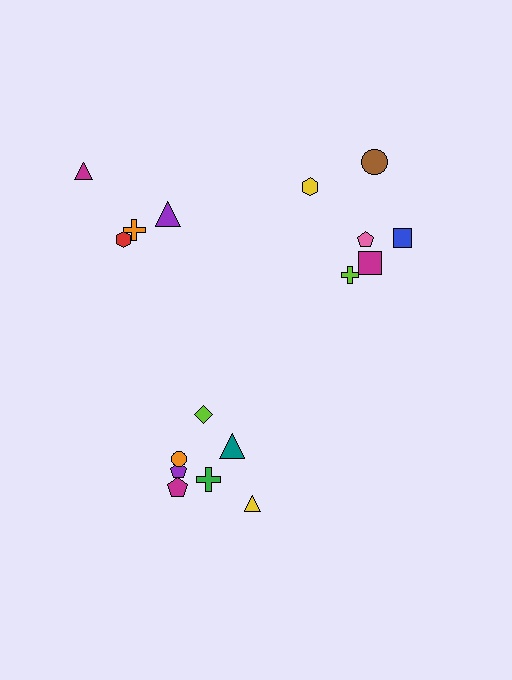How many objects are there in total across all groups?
There are 17 objects.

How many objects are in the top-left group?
There are 4 objects.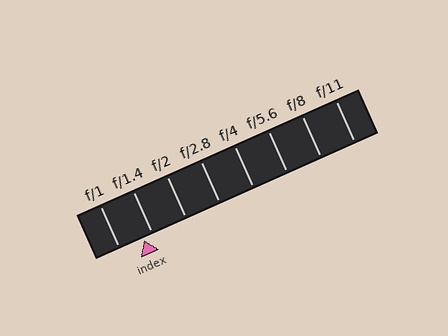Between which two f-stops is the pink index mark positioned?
The index mark is between f/1 and f/1.4.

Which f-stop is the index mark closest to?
The index mark is closest to f/1.4.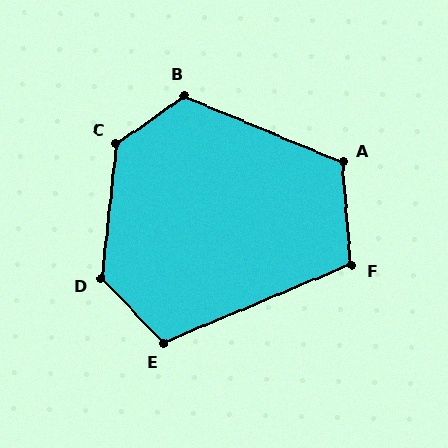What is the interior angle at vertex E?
Approximately 111 degrees (obtuse).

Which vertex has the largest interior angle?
C, at approximately 132 degrees.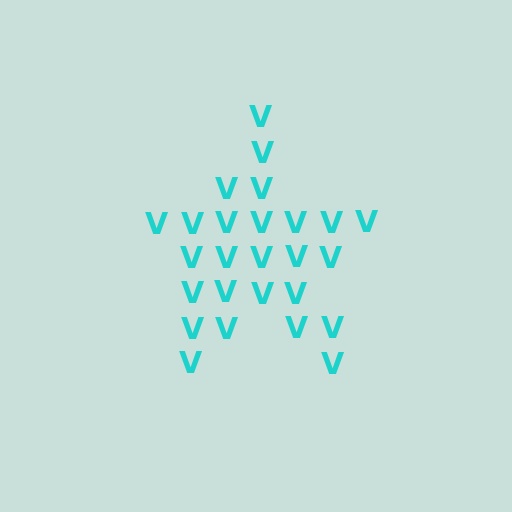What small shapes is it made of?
It is made of small letter V's.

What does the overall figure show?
The overall figure shows a star.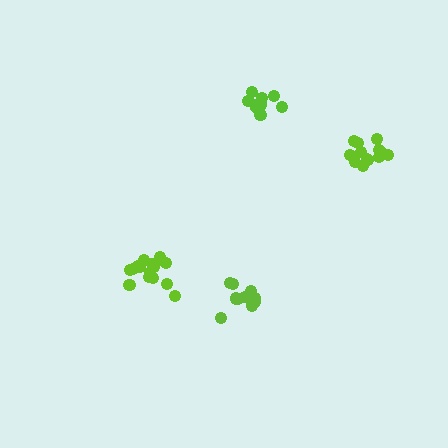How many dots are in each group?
Group 1: 12 dots, Group 2: 13 dots, Group 3: 10 dots, Group 4: 16 dots (51 total).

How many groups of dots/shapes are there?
There are 4 groups.